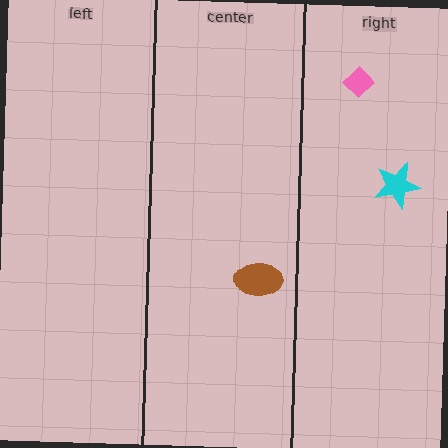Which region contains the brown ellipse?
The center region.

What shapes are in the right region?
The cyan star, the pink diamond.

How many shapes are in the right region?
2.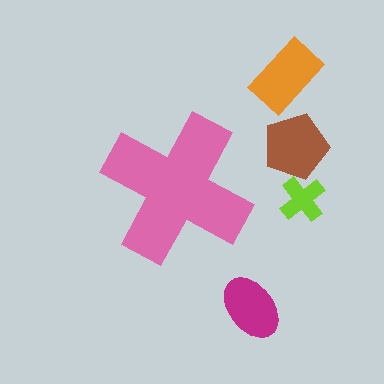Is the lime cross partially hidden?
No, the lime cross is fully visible.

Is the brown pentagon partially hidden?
No, the brown pentagon is fully visible.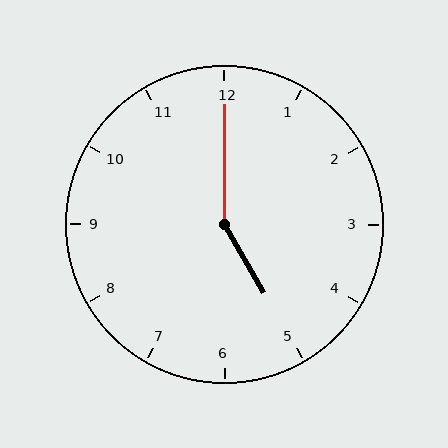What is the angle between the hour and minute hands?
Approximately 150 degrees.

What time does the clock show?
5:00.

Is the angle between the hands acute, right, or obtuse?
It is obtuse.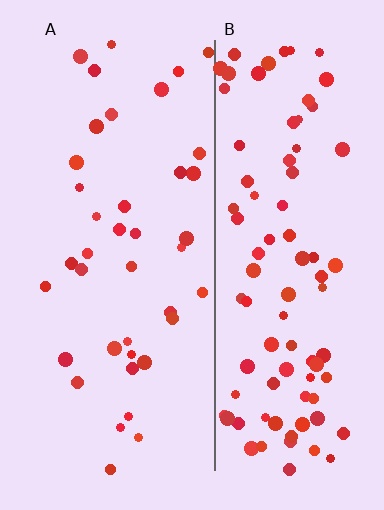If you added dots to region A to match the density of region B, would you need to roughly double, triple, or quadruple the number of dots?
Approximately double.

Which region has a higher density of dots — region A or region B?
B (the right).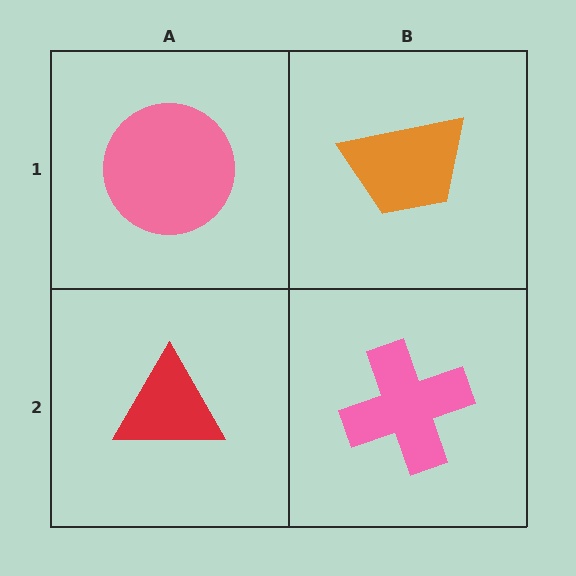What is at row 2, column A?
A red triangle.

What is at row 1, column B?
An orange trapezoid.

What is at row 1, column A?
A pink circle.